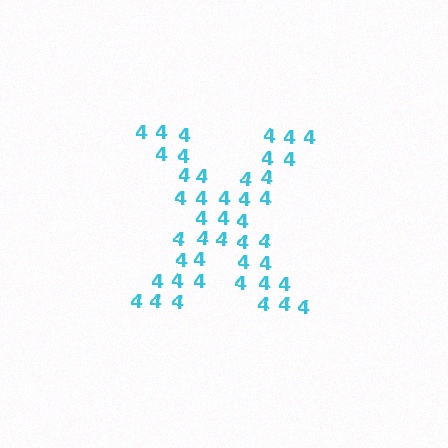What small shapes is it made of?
It is made of small digit 4's.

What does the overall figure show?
The overall figure shows the letter X.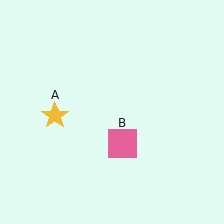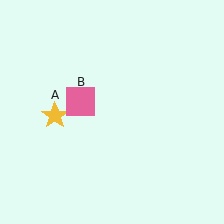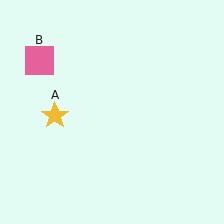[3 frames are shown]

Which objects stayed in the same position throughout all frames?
Yellow star (object A) remained stationary.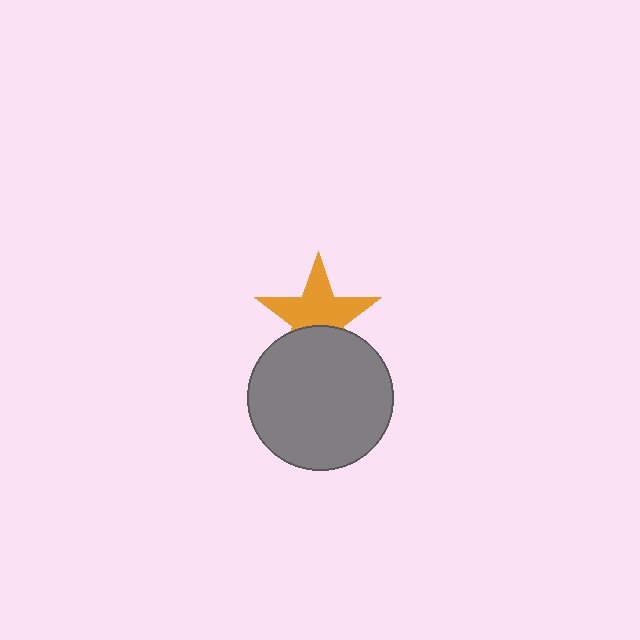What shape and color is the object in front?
The object in front is a gray circle.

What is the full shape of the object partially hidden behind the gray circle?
The partially hidden object is an orange star.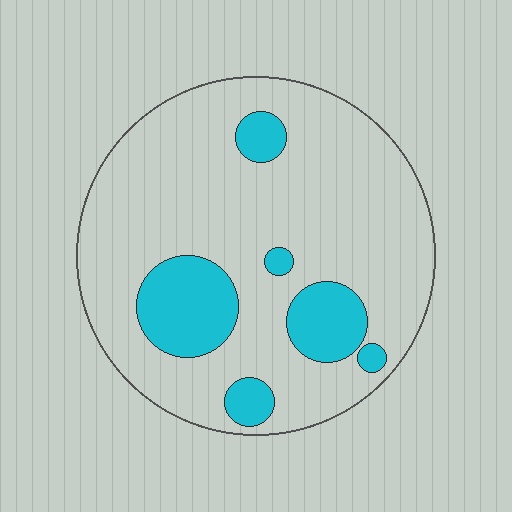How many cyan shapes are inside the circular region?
6.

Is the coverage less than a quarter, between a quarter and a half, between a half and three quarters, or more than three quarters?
Less than a quarter.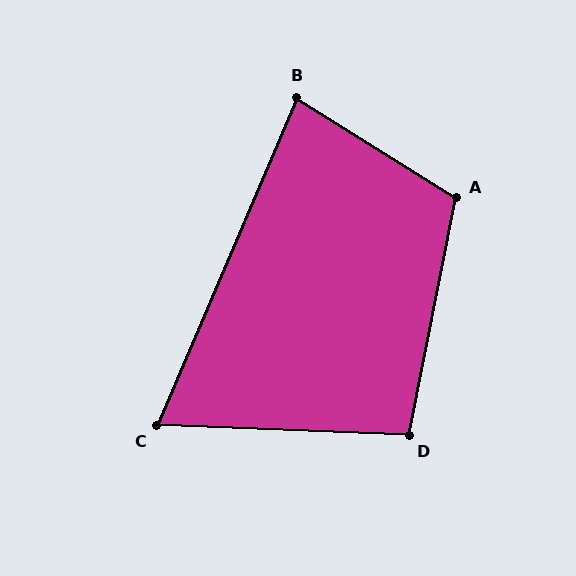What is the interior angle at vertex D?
Approximately 99 degrees (obtuse).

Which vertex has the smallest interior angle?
C, at approximately 69 degrees.